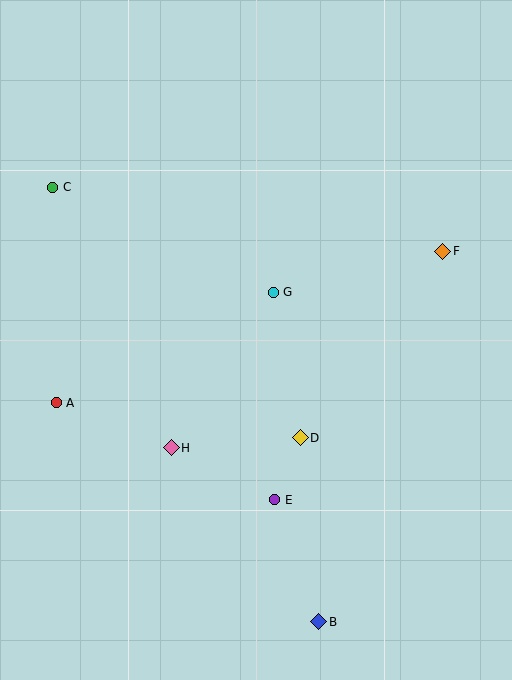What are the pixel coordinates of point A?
Point A is at (56, 403).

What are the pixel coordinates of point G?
Point G is at (273, 292).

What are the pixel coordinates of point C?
Point C is at (53, 187).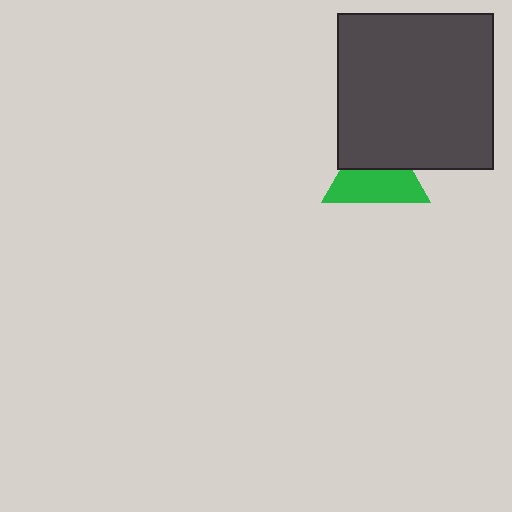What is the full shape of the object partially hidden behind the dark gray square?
The partially hidden object is a green triangle.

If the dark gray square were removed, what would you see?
You would see the complete green triangle.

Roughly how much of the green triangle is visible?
About half of it is visible (roughly 58%).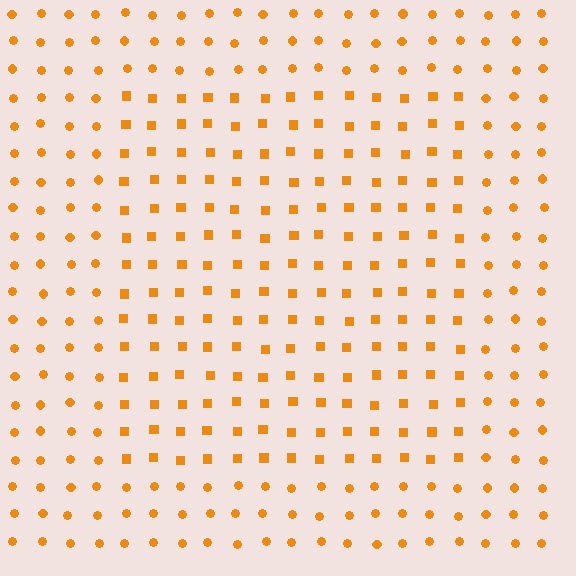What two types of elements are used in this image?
The image uses squares inside the rectangle region and circles outside it.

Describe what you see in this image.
The image is filled with small orange elements arranged in a uniform grid. A rectangle-shaped region contains squares, while the surrounding area contains circles. The boundary is defined purely by the change in element shape.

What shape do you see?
I see a rectangle.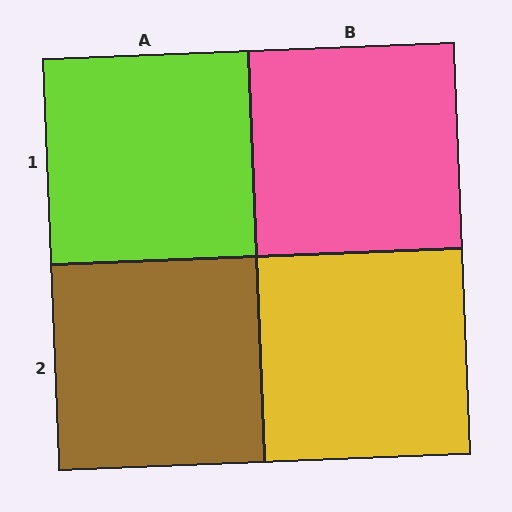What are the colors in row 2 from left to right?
Brown, yellow.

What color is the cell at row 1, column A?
Lime.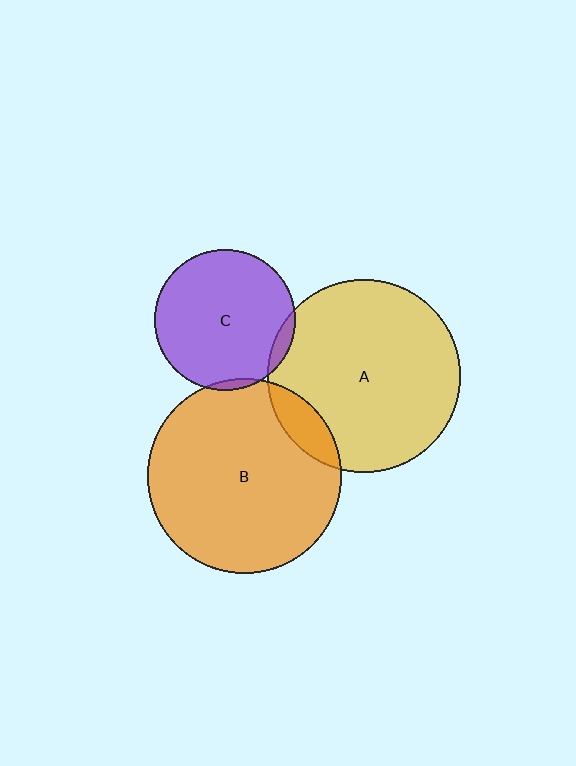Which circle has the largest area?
Circle B (orange).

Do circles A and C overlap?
Yes.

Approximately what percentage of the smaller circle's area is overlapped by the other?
Approximately 5%.